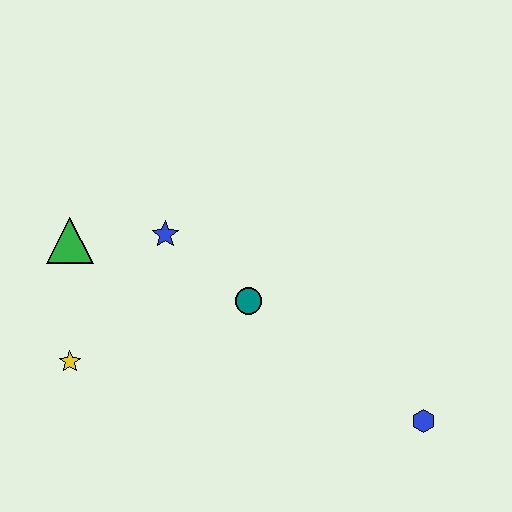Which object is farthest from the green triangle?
The blue hexagon is farthest from the green triangle.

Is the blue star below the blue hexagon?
No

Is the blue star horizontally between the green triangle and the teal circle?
Yes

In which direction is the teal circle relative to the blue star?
The teal circle is to the right of the blue star.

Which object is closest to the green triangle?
The blue star is closest to the green triangle.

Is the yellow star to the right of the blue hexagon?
No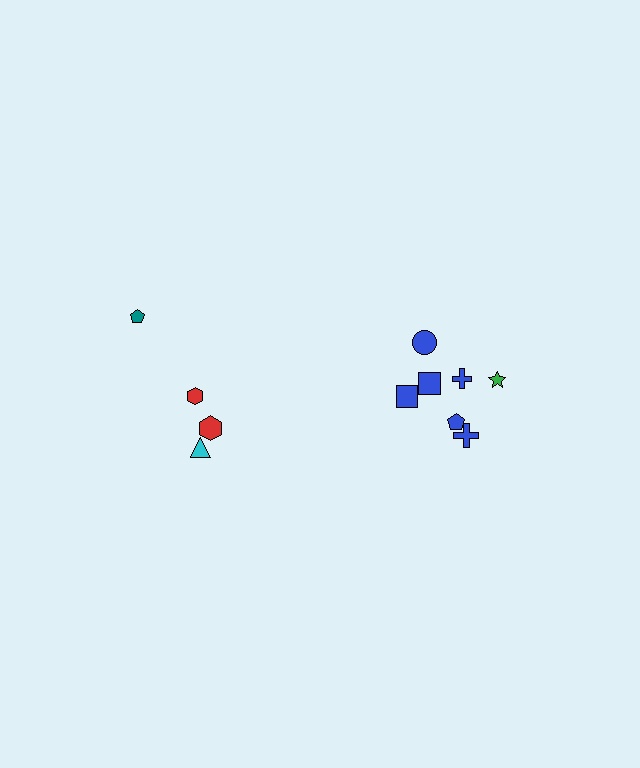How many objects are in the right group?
There are 7 objects.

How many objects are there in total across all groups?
There are 11 objects.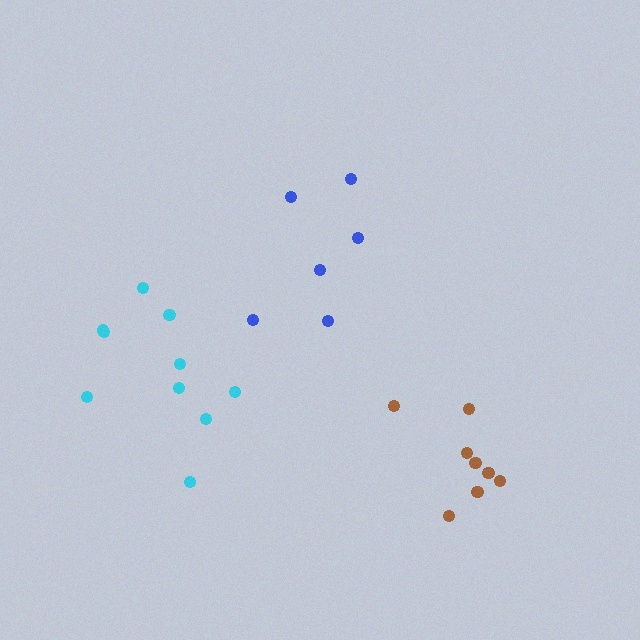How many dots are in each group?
Group 1: 6 dots, Group 2: 10 dots, Group 3: 8 dots (24 total).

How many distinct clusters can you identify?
There are 3 distinct clusters.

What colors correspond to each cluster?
The clusters are colored: blue, cyan, brown.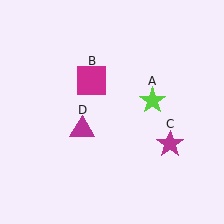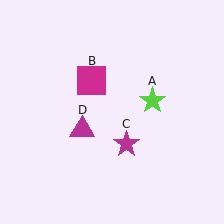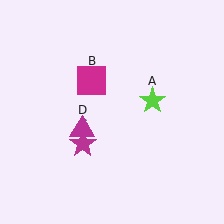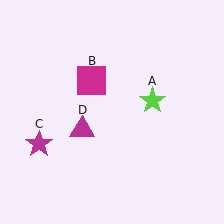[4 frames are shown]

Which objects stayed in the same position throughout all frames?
Lime star (object A) and magenta square (object B) and magenta triangle (object D) remained stationary.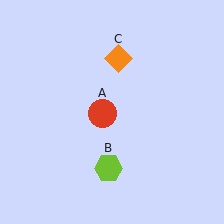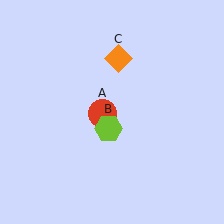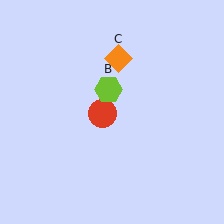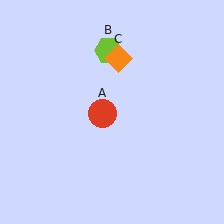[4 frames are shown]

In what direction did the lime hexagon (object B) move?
The lime hexagon (object B) moved up.